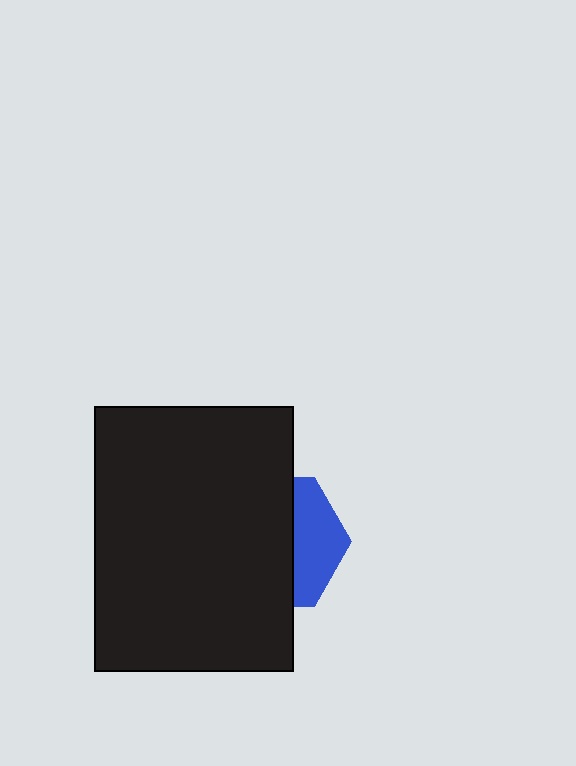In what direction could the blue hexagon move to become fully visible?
The blue hexagon could move right. That would shift it out from behind the black rectangle entirely.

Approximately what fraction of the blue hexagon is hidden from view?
Roughly 65% of the blue hexagon is hidden behind the black rectangle.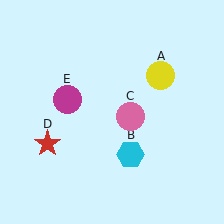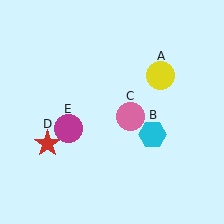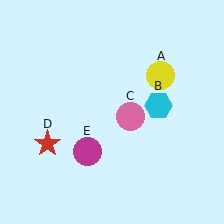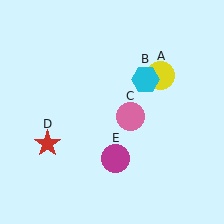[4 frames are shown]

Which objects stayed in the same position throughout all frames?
Yellow circle (object A) and pink circle (object C) and red star (object D) remained stationary.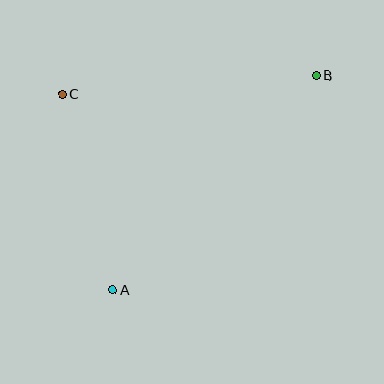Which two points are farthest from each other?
Points A and B are farthest from each other.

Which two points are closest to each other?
Points A and C are closest to each other.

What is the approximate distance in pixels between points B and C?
The distance between B and C is approximately 254 pixels.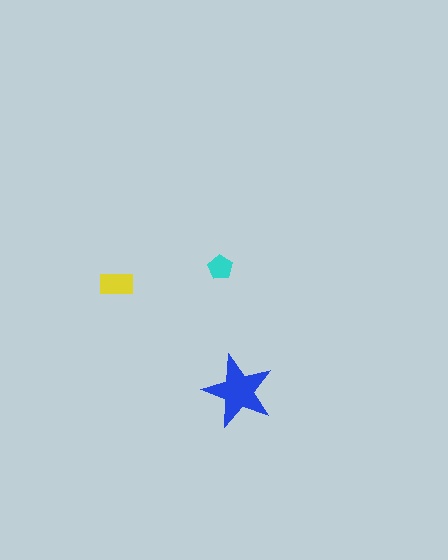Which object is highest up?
The cyan pentagon is topmost.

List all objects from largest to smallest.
The blue star, the yellow rectangle, the cyan pentagon.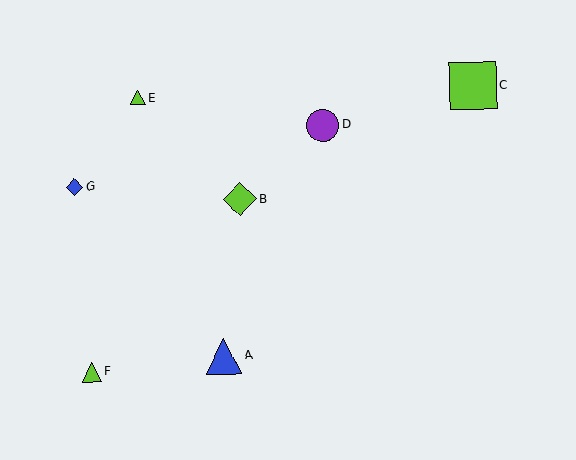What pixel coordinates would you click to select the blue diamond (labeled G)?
Click at (74, 187) to select the blue diamond G.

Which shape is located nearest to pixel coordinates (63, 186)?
The blue diamond (labeled G) at (74, 187) is nearest to that location.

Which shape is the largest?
The lime square (labeled C) is the largest.